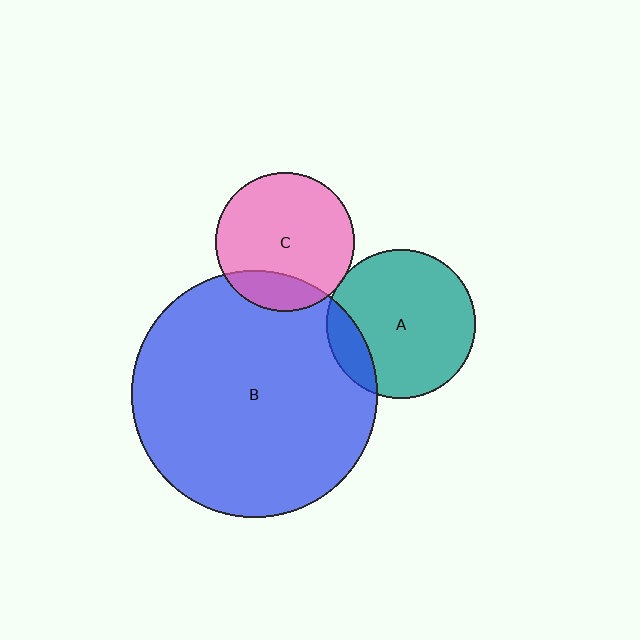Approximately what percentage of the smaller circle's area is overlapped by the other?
Approximately 5%.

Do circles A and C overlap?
Yes.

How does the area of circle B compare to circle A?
Approximately 2.7 times.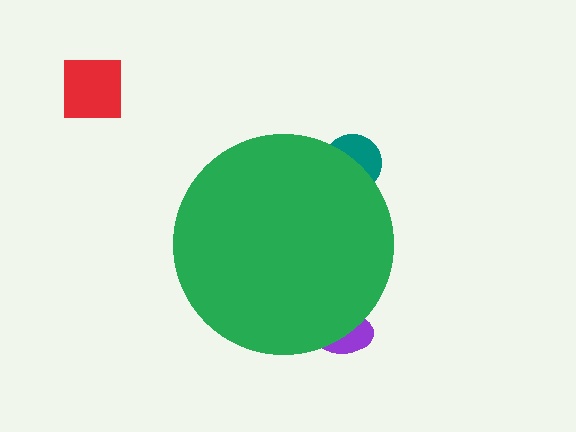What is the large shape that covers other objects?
A green circle.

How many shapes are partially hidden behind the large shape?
2 shapes are partially hidden.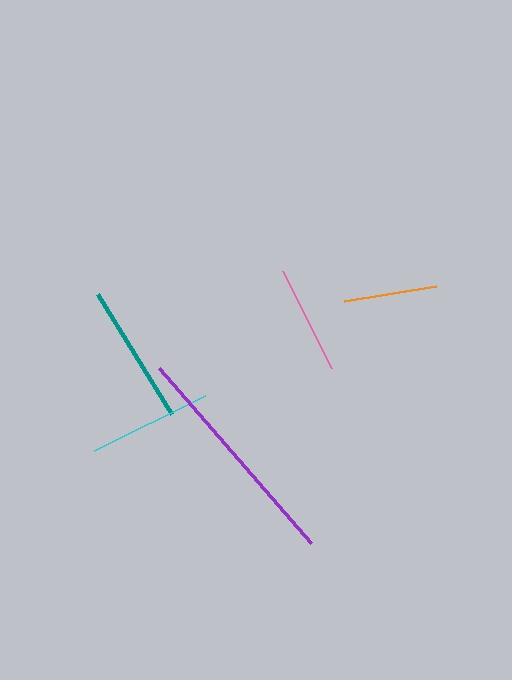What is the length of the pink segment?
The pink segment is approximately 109 pixels long.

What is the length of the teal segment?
The teal segment is approximately 141 pixels long.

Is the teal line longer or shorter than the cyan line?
The teal line is longer than the cyan line.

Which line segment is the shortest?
The orange line is the shortest at approximately 93 pixels.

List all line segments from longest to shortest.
From longest to shortest: purple, teal, cyan, pink, orange.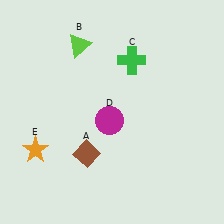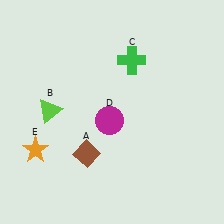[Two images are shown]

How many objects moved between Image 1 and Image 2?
1 object moved between the two images.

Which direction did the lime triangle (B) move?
The lime triangle (B) moved down.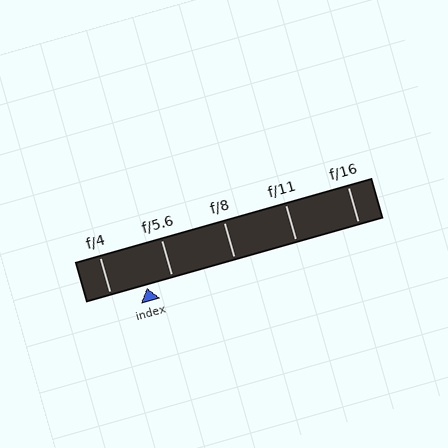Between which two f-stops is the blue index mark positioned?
The index mark is between f/4 and f/5.6.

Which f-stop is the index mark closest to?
The index mark is closest to f/5.6.